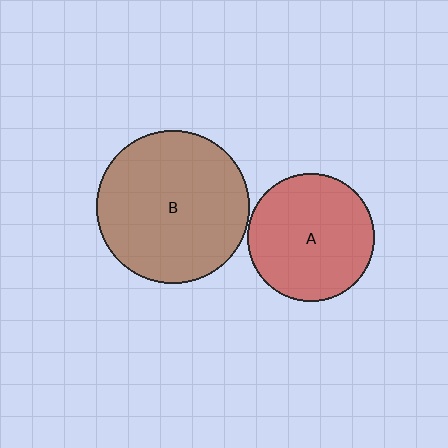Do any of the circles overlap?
No, none of the circles overlap.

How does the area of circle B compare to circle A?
Approximately 1.4 times.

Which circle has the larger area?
Circle B (brown).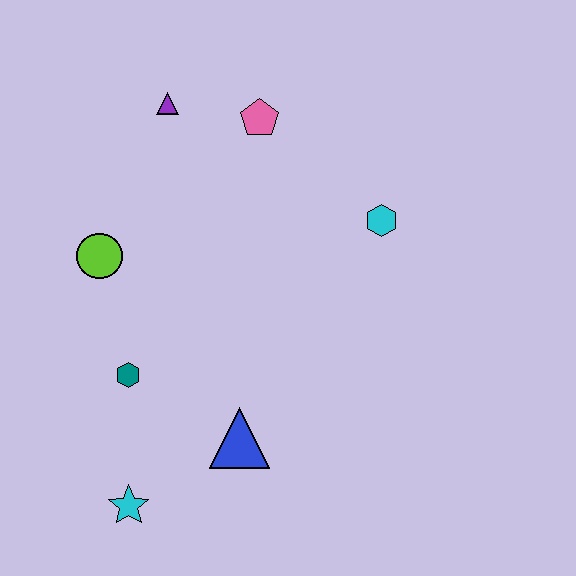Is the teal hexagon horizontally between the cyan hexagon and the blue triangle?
No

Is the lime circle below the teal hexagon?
No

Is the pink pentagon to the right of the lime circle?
Yes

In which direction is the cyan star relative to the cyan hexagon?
The cyan star is below the cyan hexagon.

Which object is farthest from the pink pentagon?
The cyan star is farthest from the pink pentagon.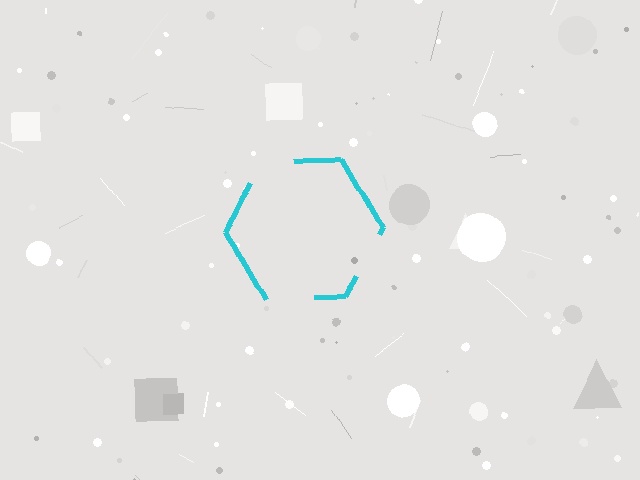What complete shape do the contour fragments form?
The contour fragments form a hexagon.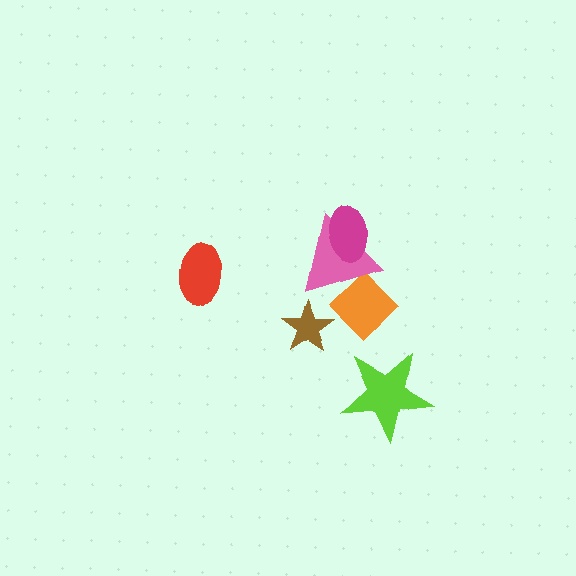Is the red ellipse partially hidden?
No, no other shape covers it.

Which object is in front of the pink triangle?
The magenta ellipse is in front of the pink triangle.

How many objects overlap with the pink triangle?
2 objects overlap with the pink triangle.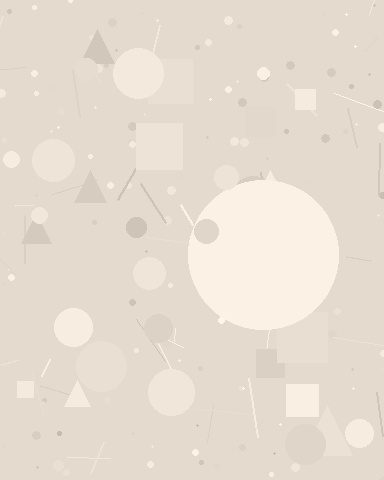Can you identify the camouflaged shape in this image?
The camouflaged shape is a circle.